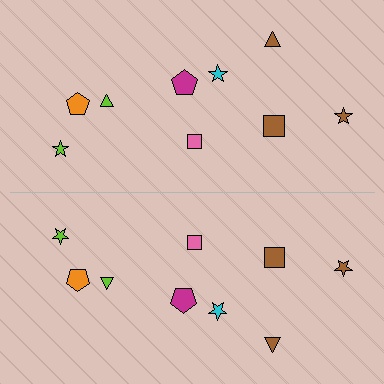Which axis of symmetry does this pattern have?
The pattern has a horizontal axis of symmetry running through the center of the image.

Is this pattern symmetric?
Yes, this pattern has bilateral (reflection) symmetry.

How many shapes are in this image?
There are 18 shapes in this image.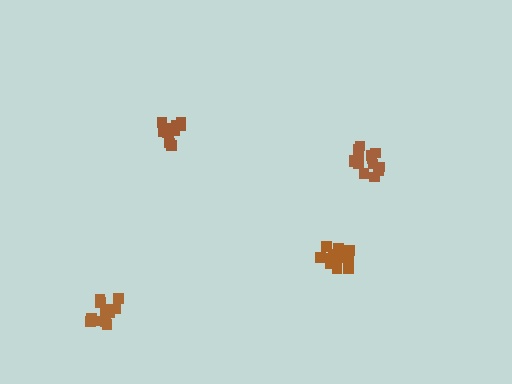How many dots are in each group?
Group 1: 12 dots, Group 2: 14 dots, Group 3: 15 dots, Group 4: 15 dots (56 total).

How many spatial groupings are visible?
There are 4 spatial groupings.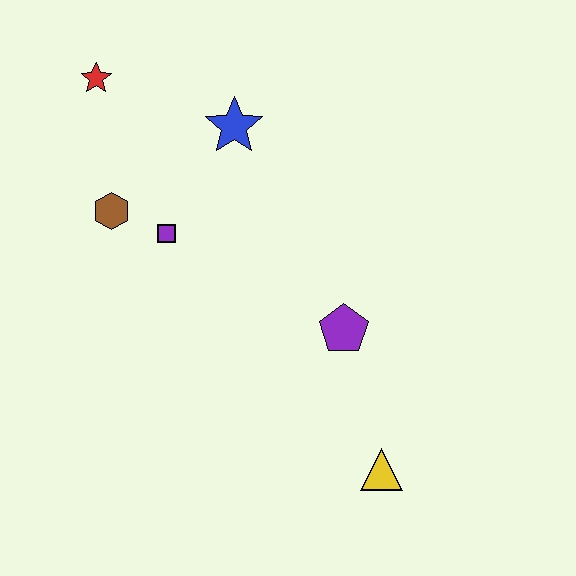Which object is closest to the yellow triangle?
The purple pentagon is closest to the yellow triangle.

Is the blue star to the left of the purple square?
No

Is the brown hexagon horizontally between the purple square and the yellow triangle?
No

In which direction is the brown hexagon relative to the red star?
The brown hexagon is below the red star.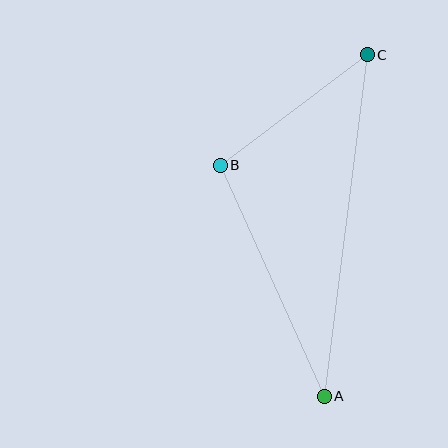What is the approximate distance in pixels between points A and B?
The distance between A and B is approximately 253 pixels.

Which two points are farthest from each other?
Points A and C are farthest from each other.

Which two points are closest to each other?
Points B and C are closest to each other.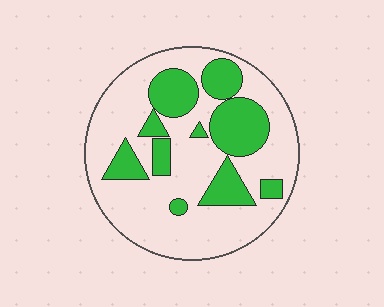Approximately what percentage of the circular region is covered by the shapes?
Approximately 30%.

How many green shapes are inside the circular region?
10.